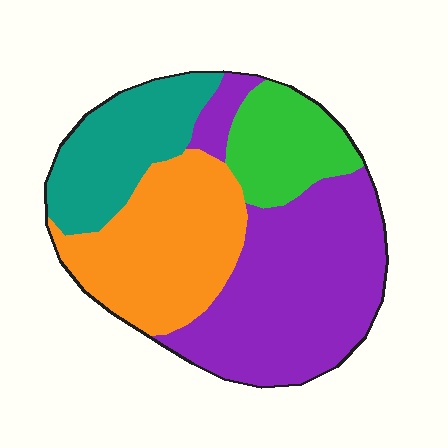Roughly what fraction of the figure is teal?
Teal covers 18% of the figure.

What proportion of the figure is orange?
Orange covers 27% of the figure.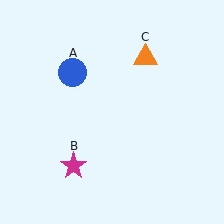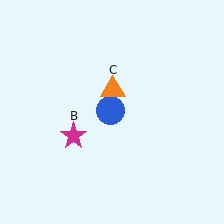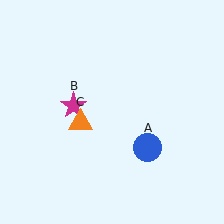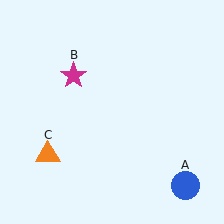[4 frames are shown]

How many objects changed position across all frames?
3 objects changed position: blue circle (object A), magenta star (object B), orange triangle (object C).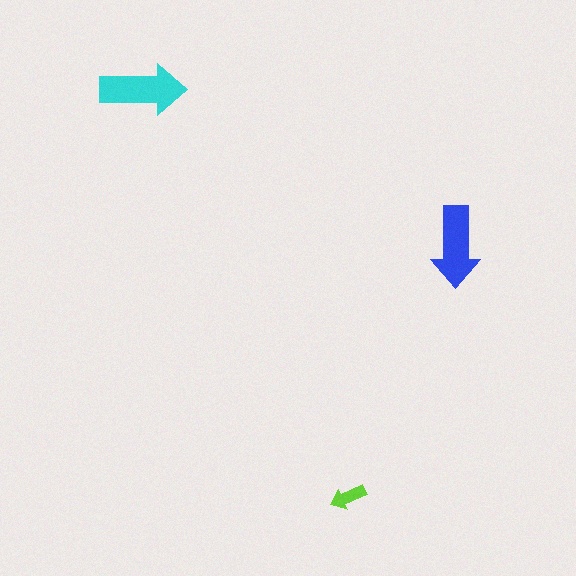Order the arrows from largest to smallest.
the cyan one, the blue one, the lime one.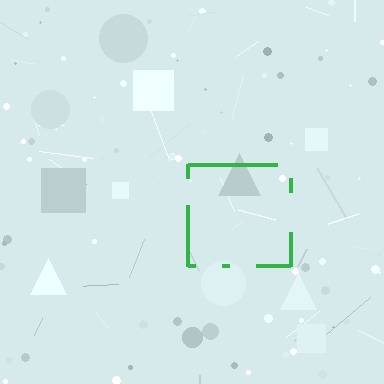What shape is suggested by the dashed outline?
The dashed outline suggests a square.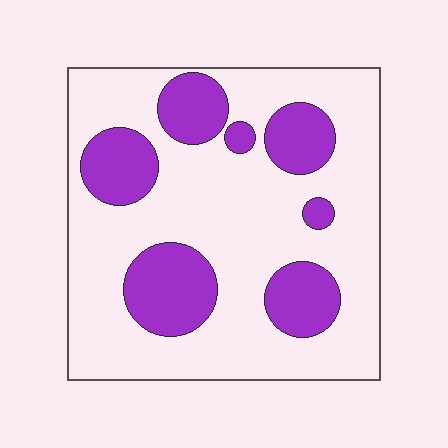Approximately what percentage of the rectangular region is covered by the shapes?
Approximately 25%.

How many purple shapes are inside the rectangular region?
7.